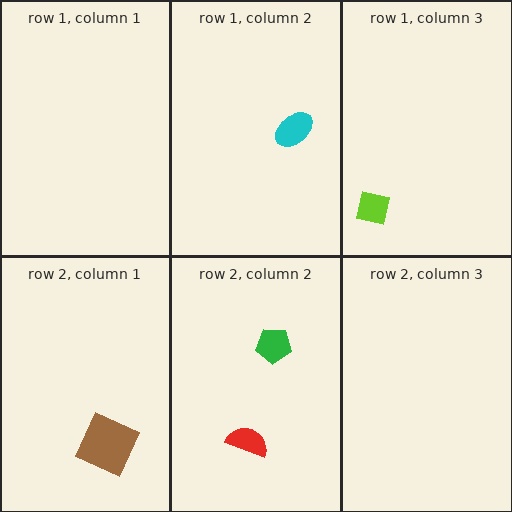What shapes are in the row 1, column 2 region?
The cyan ellipse.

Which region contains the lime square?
The row 1, column 3 region.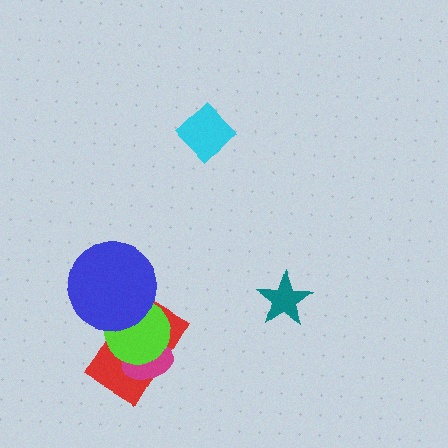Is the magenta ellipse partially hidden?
Yes, it is partially covered by another shape.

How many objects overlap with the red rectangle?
3 objects overlap with the red rectangle.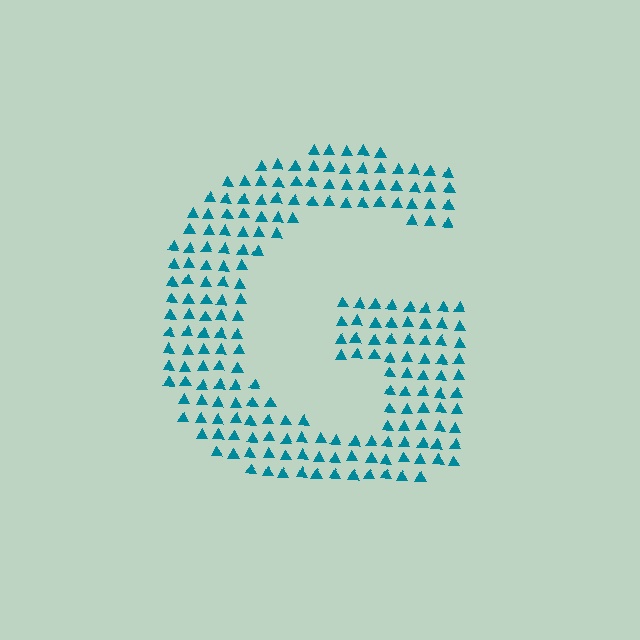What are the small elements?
The small elements are triangles.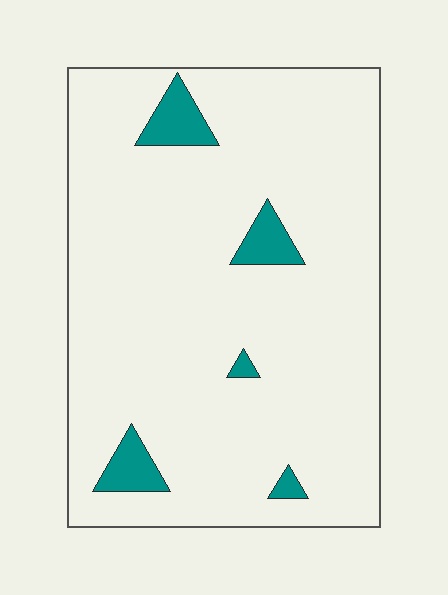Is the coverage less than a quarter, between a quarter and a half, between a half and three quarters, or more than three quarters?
Less than a quarter.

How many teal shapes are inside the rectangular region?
5.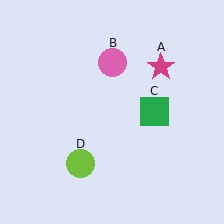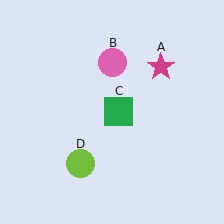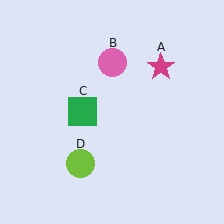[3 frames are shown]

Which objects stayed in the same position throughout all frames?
Magenta star (object A) and pink circle (object B) and lime circle (object D) remained stationary.